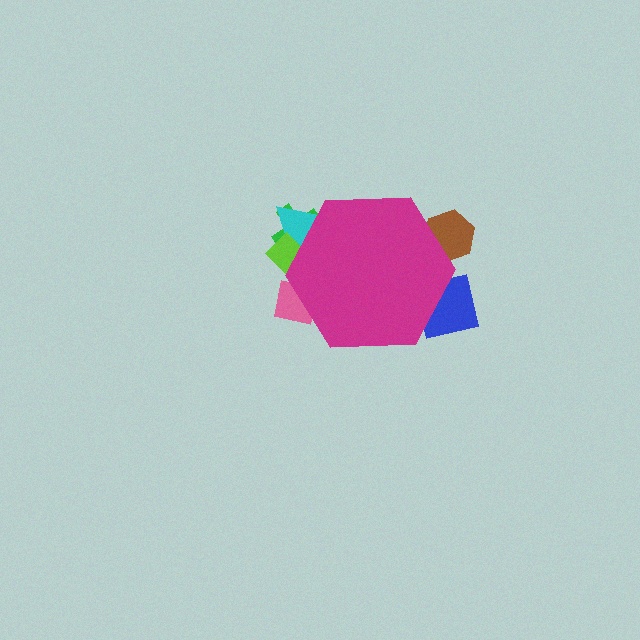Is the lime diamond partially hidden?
Yes, the lime diamond is partially hidden behind the magenta hexagon.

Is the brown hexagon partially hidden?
Yes, the brown hexagon is partially hidden behind the magenta hexagon.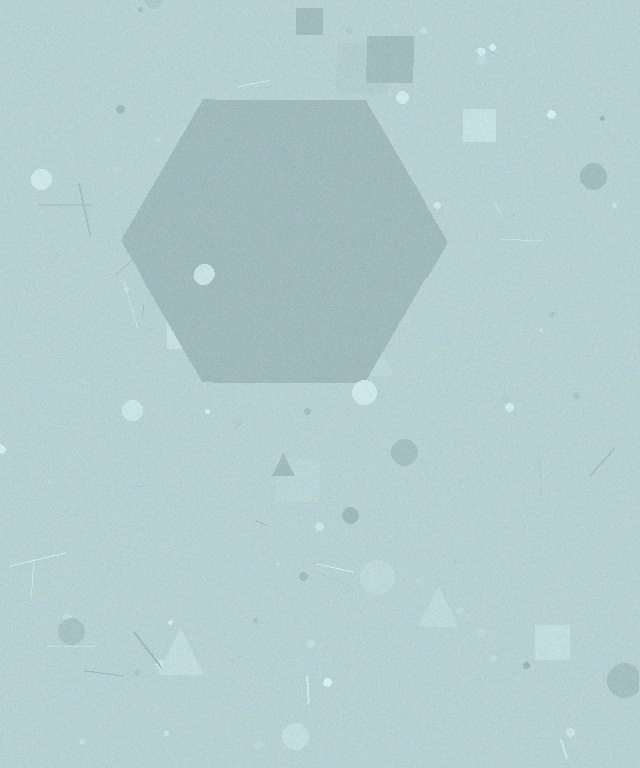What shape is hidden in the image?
A hexagon is hidden in the image.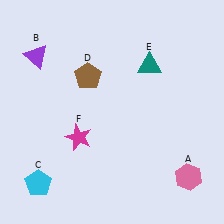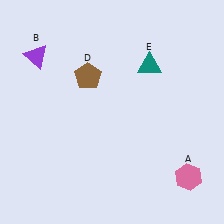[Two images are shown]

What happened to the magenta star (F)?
The magenta star (F) was removed in Image 2. It was in the bottom-left area of Image 1.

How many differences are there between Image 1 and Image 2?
There are 2 differences between the two images.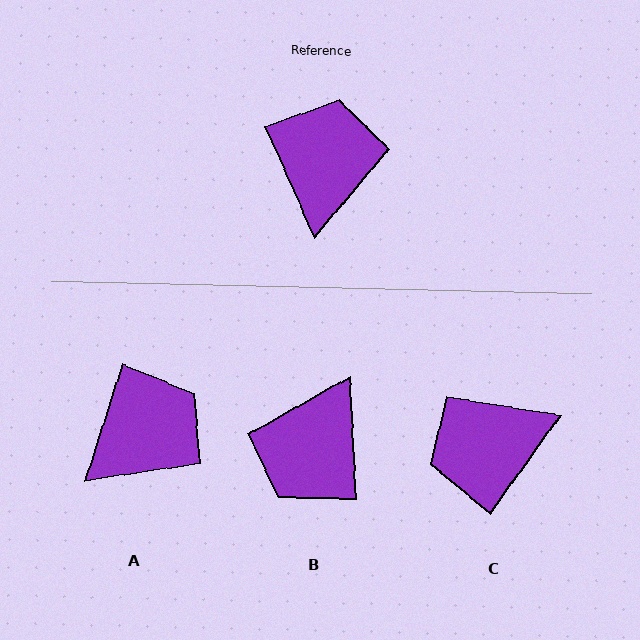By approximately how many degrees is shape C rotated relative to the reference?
Approximately 121 degrees counter-clockwise.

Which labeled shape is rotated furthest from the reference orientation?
B, about 160 degrees away.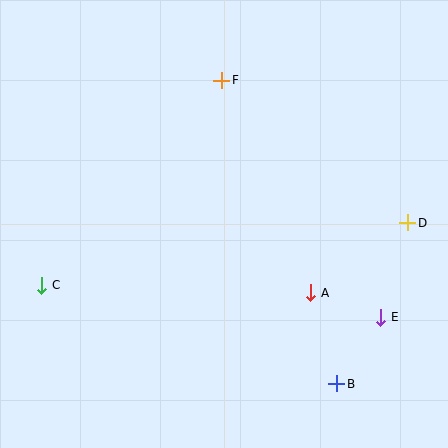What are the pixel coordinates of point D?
Point D is at (408, 223).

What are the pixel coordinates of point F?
Point F is at (222, 80).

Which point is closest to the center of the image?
Point A at (311, 293) is closest to the center.